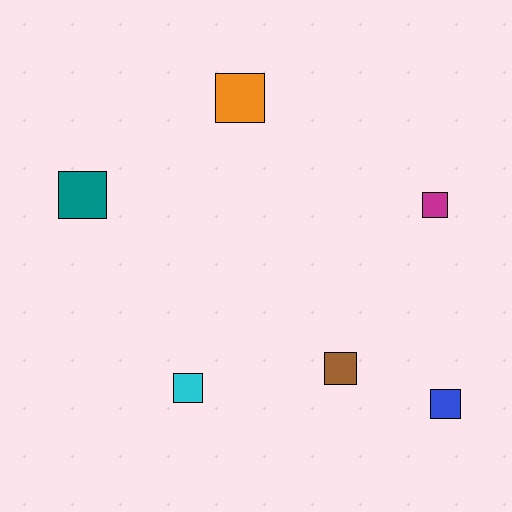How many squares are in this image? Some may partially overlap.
There are 6 squares.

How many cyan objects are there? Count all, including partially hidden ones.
There is 1 cyan object.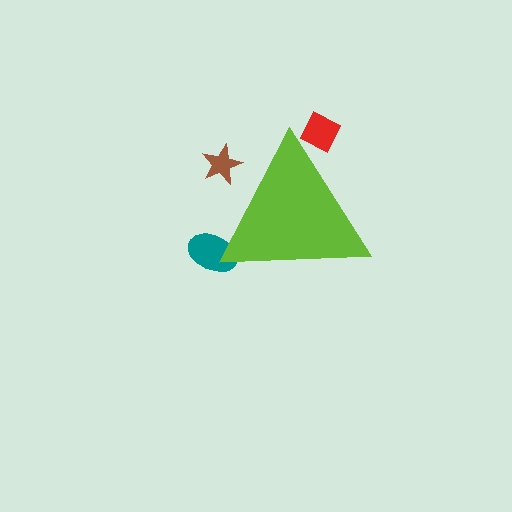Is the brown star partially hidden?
Yes, the brown star is partially hidden behind the lime triangle.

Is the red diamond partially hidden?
Yes, the red diamond is partially hidden behind the lime triangle.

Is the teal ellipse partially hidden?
Yes, the teal ellipse is partially hidden behind the lime triangle.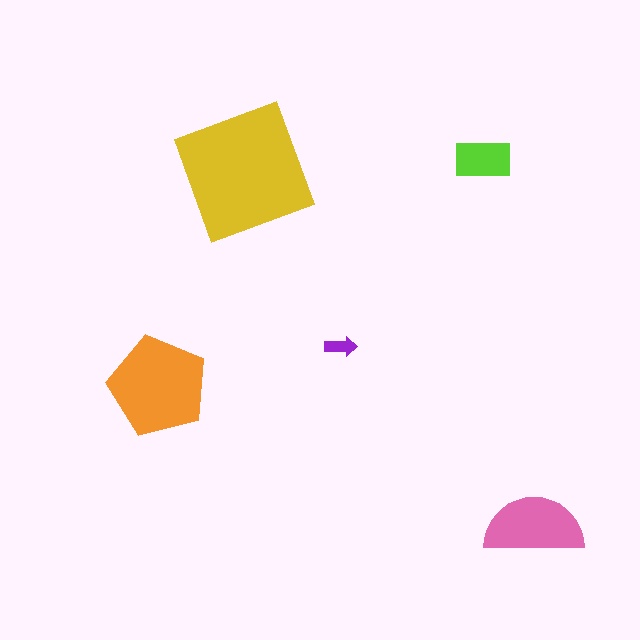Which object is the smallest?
The purple arrow.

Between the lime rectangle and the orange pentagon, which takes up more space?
The orange pentagon.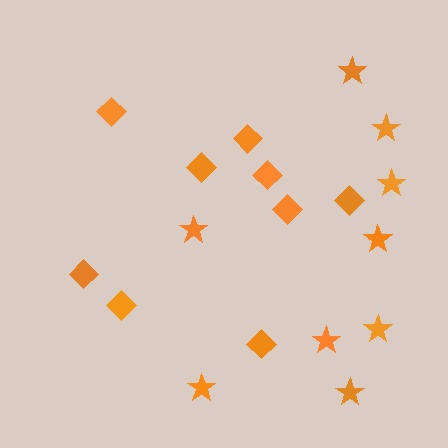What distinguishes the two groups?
There are 2 groups: one group of stars (9) and one group of diamonds (9).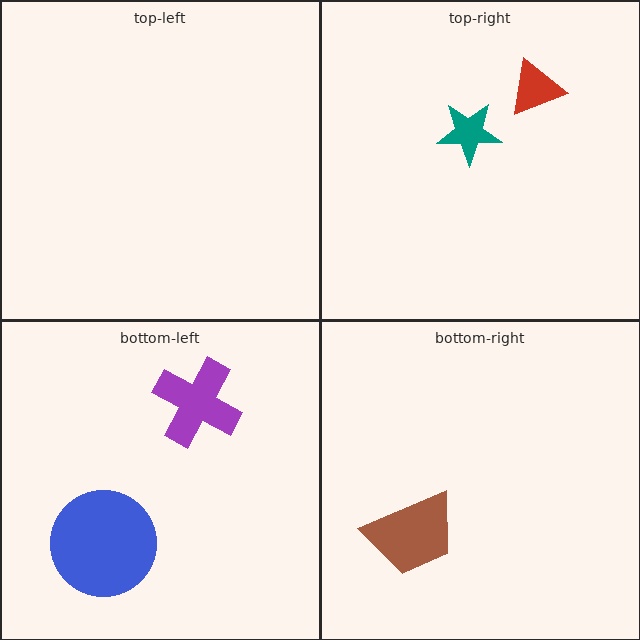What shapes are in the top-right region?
The teal star, the red triangle.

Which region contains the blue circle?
The bottom-left region.